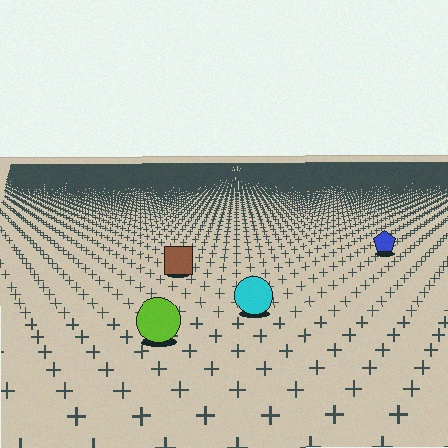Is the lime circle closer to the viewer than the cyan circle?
Yes. The lime circle is closer — you can tell from the texture gradient: the ground texture is coarser near it.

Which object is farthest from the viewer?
The blue pentagon is farthest from the viewer. It appears smaller and the ground texture around it is denser.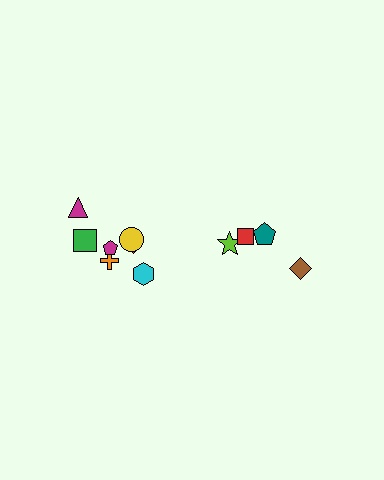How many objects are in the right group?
There are 4 objects.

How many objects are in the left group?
There are 7 objects.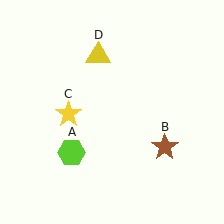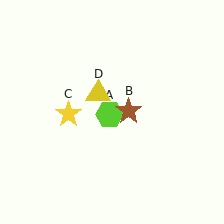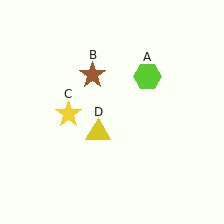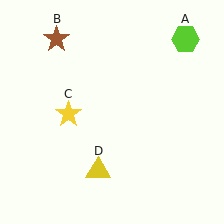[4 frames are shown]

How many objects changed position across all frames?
3 objects changed position: lime hexagon (object A), brown star (object B), yellow triangle (object D).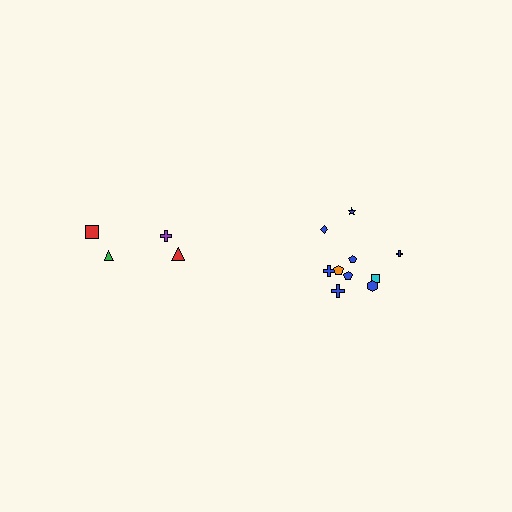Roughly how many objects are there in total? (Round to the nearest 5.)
Roughly 15 objects in total.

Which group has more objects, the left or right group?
The right group.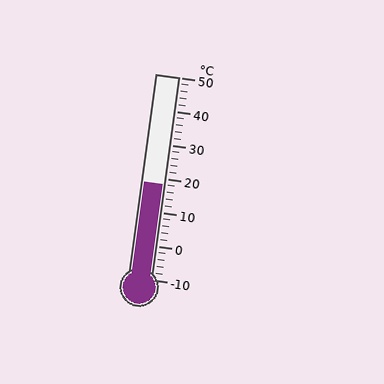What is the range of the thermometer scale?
The thermometer scale ranges from -10°C to 50°C.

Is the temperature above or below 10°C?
The temperature is above 10°C.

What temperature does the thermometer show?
The thermometer shows approximately 18°C.